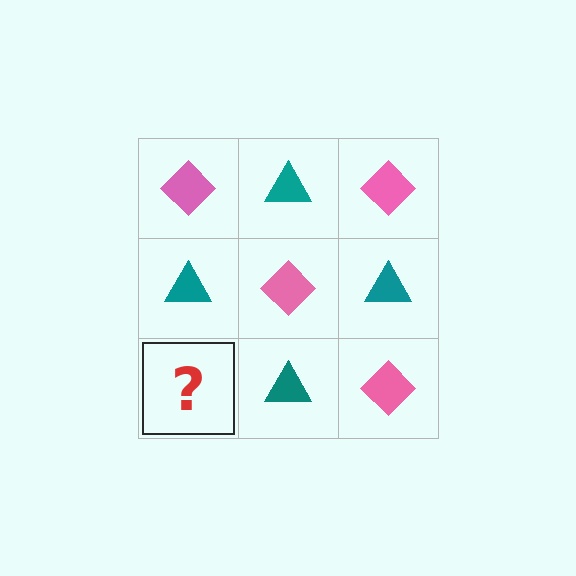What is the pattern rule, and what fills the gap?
The rule is that it alternates pink diamond and teal triangle in a checkerboard pattern. The gap should be filled with a pink diamond.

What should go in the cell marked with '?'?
The missing cell should contain a pink diamond.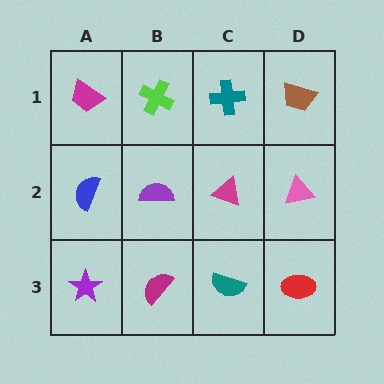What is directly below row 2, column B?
A magenta semicircle.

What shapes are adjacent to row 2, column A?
A magenta trapezoid (row 1, column A), a purple star (row 3, column A), a purple semicircle (row 2, column B).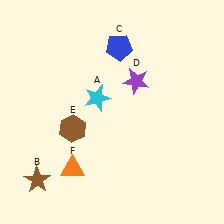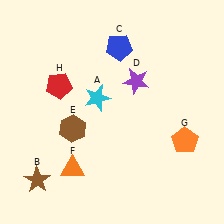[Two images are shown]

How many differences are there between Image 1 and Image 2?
There are 2 differences between the two images.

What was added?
An orange pentagon (G), a red pentagon (H) were added in Image 2.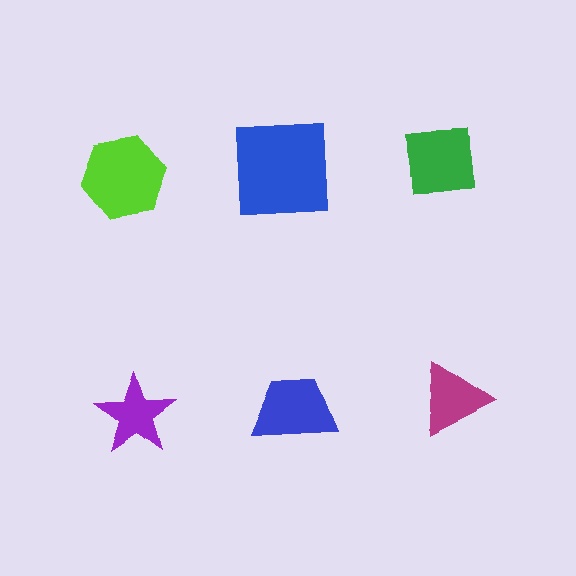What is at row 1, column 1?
A lime hexagon.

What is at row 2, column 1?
A purple star.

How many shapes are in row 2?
3 shapes.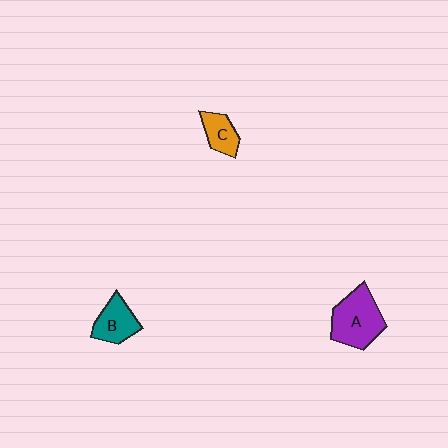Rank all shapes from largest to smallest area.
From largest to smallest: A (purple), B (teal), C (orange).